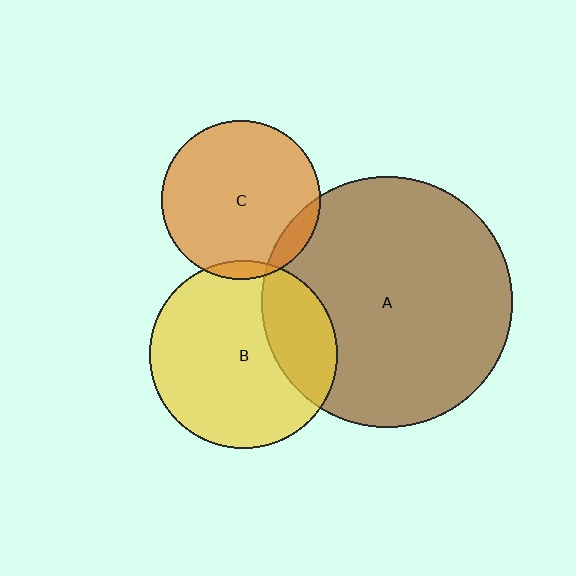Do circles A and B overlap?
Yes.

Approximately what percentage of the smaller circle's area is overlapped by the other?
Approximately 25%.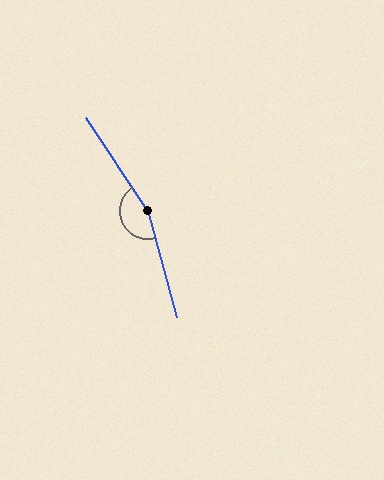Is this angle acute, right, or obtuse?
It is obtuse.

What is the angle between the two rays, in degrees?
Approximately 162 degrees.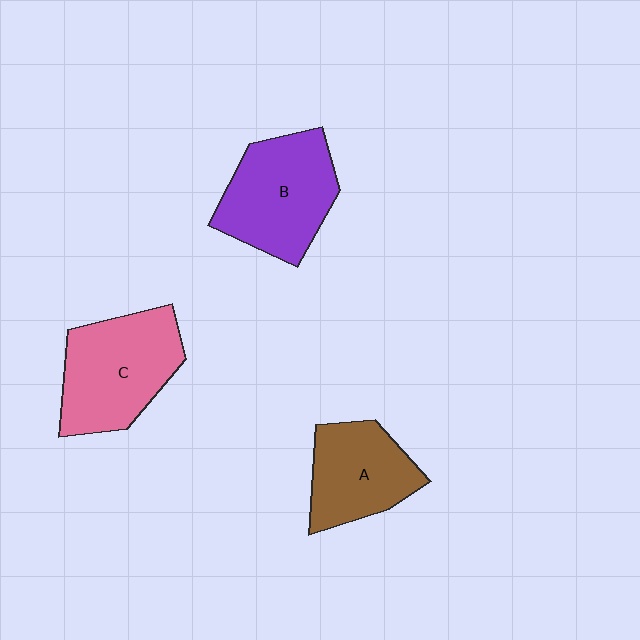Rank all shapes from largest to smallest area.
From largest to smallest: C (pink), B (purple), A (brown).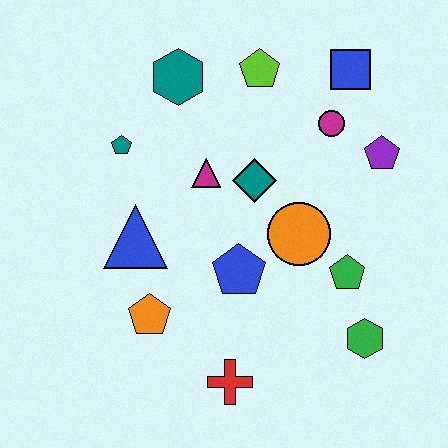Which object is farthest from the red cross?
The blue square is farthest from the red cross.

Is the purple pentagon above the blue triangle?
Yes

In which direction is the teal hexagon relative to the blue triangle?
The teal hexagon is above the blue triangle.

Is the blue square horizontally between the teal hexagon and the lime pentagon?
No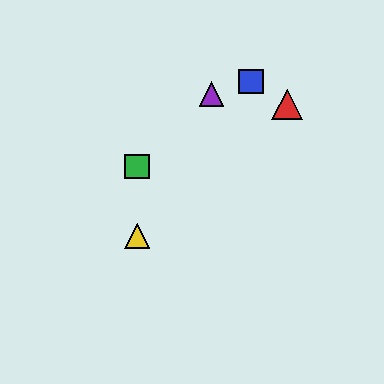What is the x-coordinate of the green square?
The green square is at x≈137.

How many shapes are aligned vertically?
2 shapes (the green square, the yellow triangle) are aligned vertically.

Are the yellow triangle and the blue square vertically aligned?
No, the yellow triangle is at x≈137 and the blue square is at x≈251.